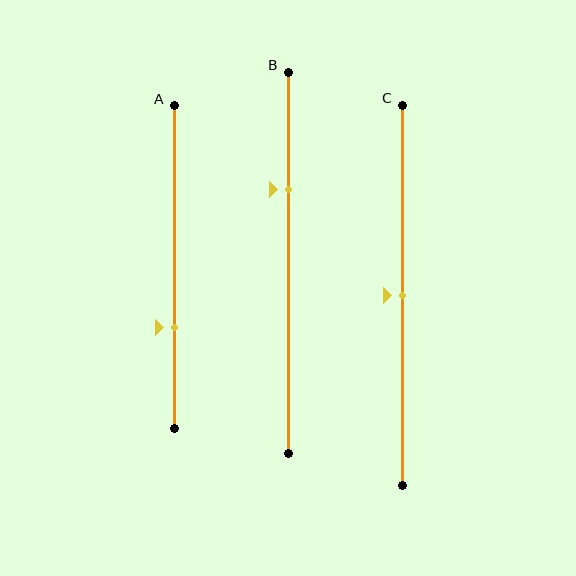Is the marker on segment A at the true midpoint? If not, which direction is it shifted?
No, the marker on segment A is shifted downward by about 19% of the segment length.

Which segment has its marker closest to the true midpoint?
Segment C has its marker closest to the true midpoint.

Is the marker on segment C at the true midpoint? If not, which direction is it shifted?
Yes, the marker on segment C is at the true midpoint.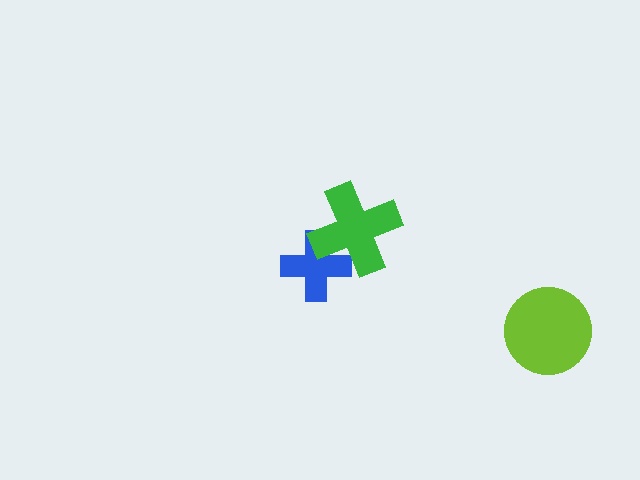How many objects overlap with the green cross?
1 object overlaps with the green cross.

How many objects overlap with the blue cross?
1 object overlaps with the blue cross.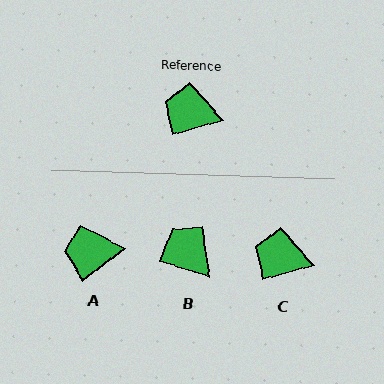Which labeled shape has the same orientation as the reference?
C.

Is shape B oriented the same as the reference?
No, it is off by about 34 degrees.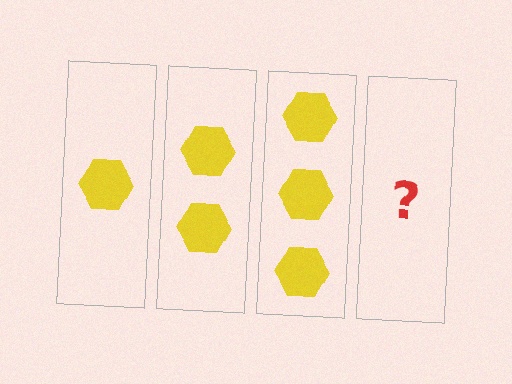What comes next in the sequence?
The next element should be 4 hexagons.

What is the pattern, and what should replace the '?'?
The pattern is that each step adds one more hexagon. The '?' should be 4 hexagons.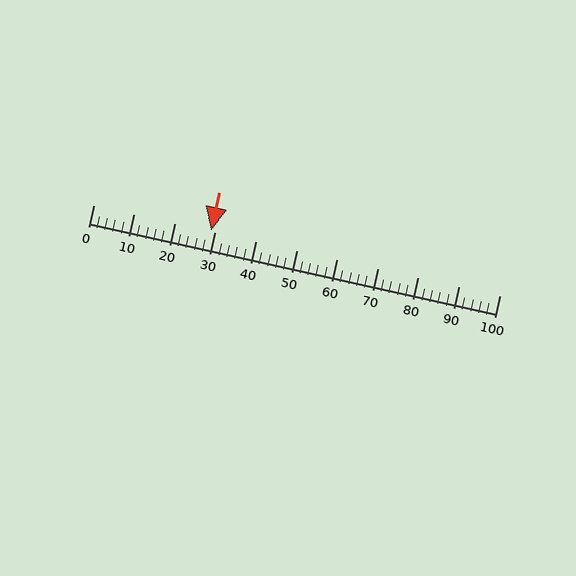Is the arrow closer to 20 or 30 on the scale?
The arrow is closer to 30.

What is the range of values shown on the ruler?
The ruler shows values from 0 to 100.